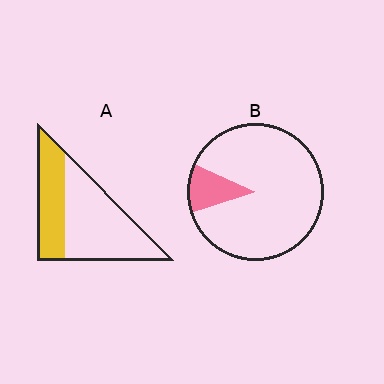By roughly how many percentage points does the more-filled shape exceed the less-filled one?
By roughly 25 percentage points (A over B).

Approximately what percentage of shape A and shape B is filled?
A is approximately 35% and B is approximately 10%.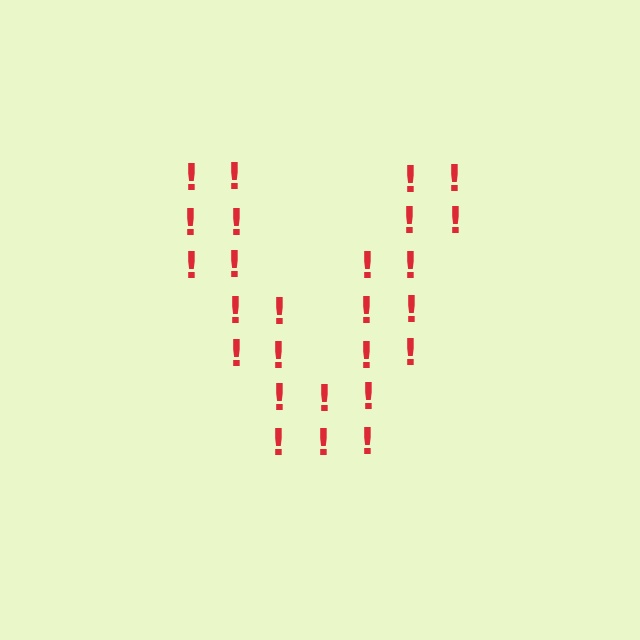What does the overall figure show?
The overall figure shows the letter V.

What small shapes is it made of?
It is made of small exclamation marks.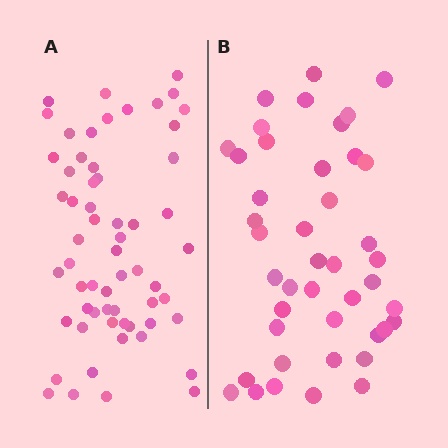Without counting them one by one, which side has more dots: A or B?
Region A (the left region) has more dots.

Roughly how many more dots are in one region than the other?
Region A has approximately 15 more dots than region B.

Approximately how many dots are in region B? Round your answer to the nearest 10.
About 40 dots. (The exact count is 43, which rounds to 40.)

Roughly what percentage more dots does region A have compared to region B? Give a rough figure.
About 40% more.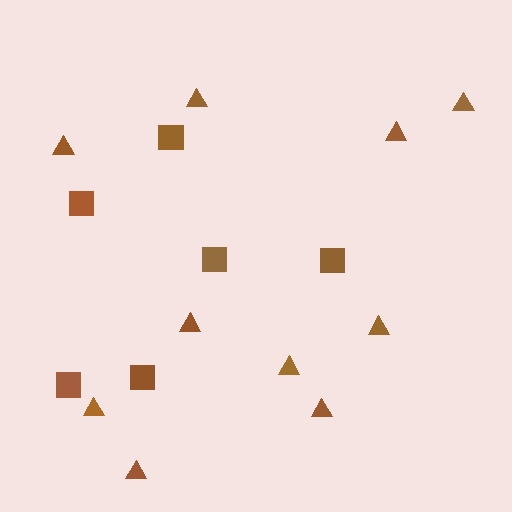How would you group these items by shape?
There are 2 groups: one group of triangles (10) and one group of squares (6).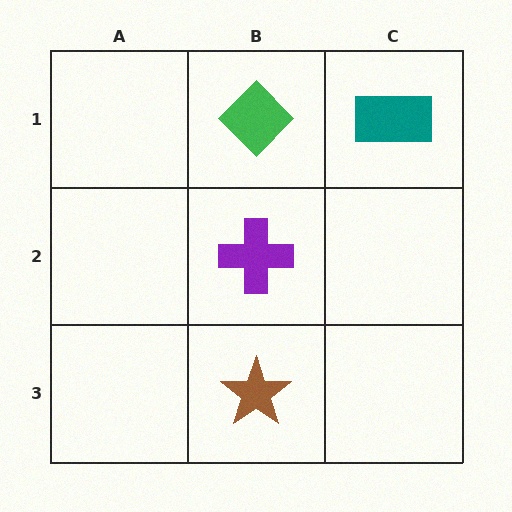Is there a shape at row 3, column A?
No, that cell is empty.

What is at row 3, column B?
A brown star.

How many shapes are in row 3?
1 shape.